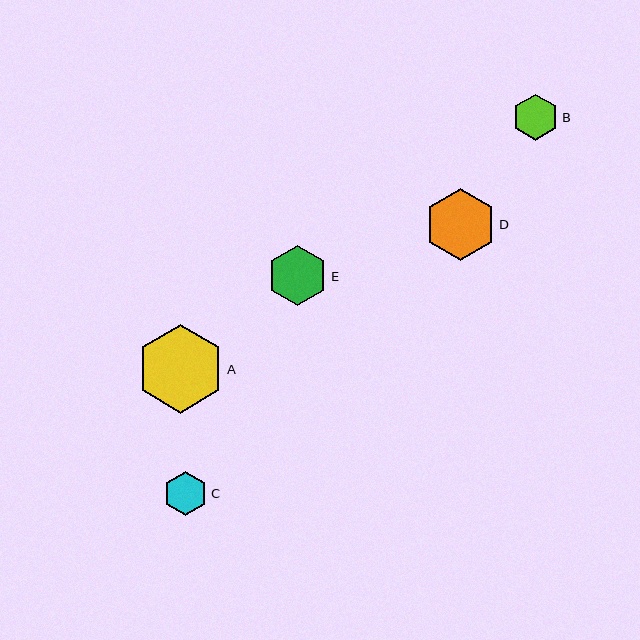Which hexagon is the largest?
Hexagon A is the largest with a size of approximately 88 pixels.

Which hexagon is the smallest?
Hexagon C is the smallest with a size of approximately 44 pixels.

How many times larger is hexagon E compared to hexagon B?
Hexagon E is approximately 1.3 times the size of hexagon B.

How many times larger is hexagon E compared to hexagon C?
Hexagon E is approximately 1.4 times the size of hexagon C.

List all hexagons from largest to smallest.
From largest to smallest: A, D, E, B, C.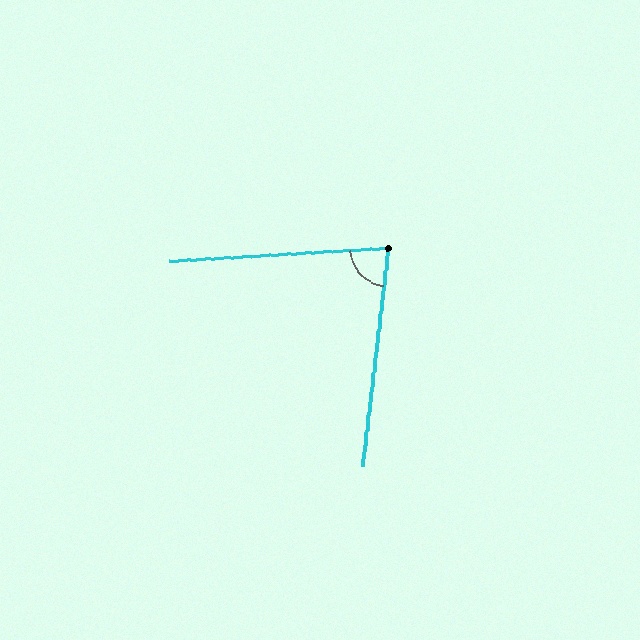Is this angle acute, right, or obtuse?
It is acute.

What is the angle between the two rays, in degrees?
Approximately 80 degrees.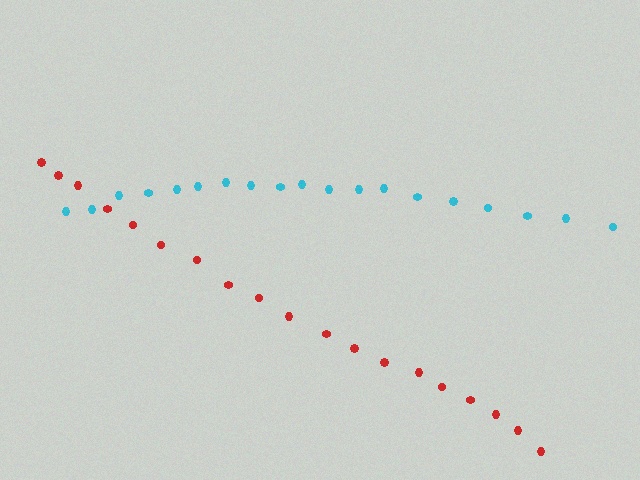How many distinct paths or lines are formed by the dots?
There are 2 distinct paths.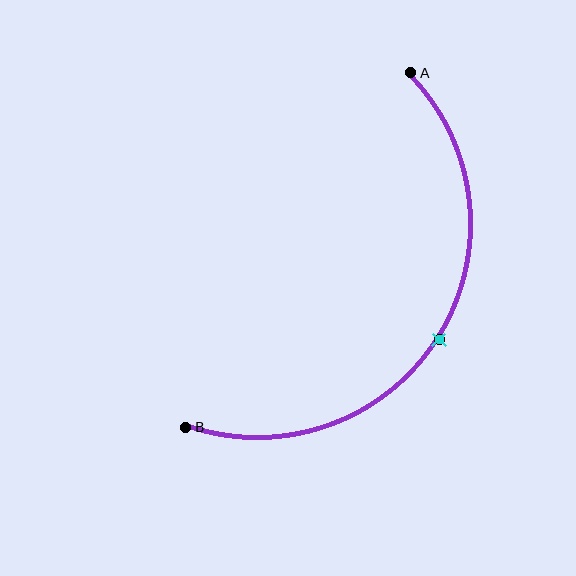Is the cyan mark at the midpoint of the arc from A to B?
Yes. The cyan mark lies on the arc at equal arc-length from both A and B — it is the arc midpoint.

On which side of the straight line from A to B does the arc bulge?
The arc bulges to the right of the straight line connecting A and B.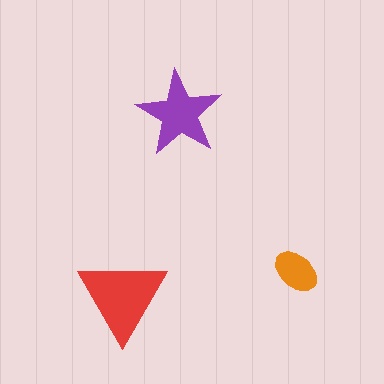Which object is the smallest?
The orange ellipse.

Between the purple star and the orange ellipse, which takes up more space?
The purple star.